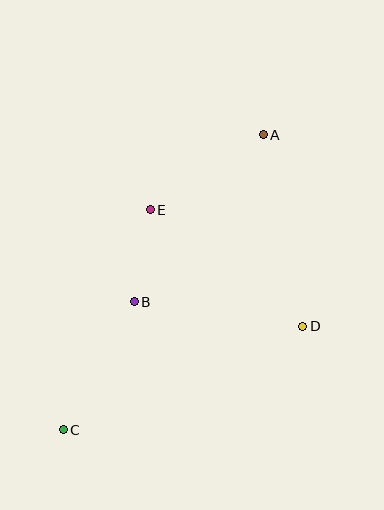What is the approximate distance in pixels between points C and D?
The distance between C and D is approximately 261 pixels.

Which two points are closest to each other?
Points B and E are closest to each other.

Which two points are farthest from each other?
Points A and C are farthest from each other.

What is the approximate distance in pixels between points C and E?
The distance between C and E is approximately 237 pixels.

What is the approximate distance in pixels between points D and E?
The distance between D and E is approximately 192 pixels.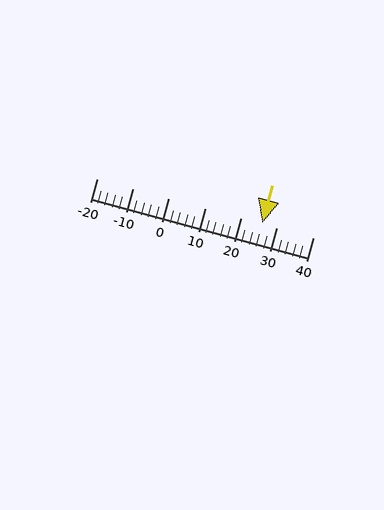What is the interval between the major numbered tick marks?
The major tick marks are spaced 10 units apart.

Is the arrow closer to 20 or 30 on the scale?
The arrow is closer to 30.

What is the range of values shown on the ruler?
The ruler shows values from -20 to 40.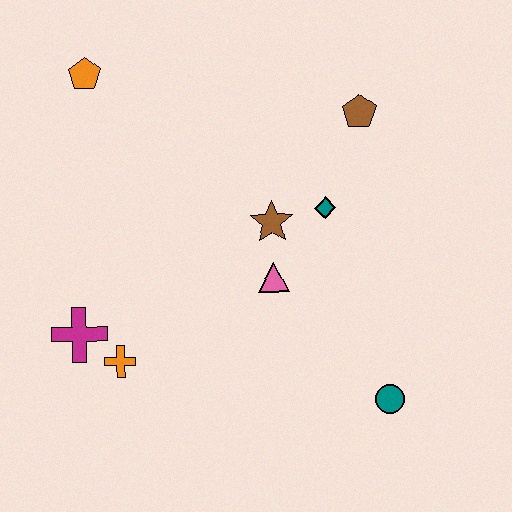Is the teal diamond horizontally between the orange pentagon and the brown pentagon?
Yes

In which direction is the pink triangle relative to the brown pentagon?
The pink triangle is below the brown pentagon.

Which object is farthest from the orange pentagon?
The teal circle is farthest from the orange pentagon.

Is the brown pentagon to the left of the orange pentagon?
No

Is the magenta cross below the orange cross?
No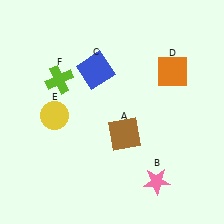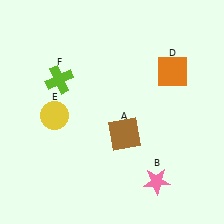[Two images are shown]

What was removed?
The blue square (C) was removed in Image 2.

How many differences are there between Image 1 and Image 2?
There is 1 difference between the two images.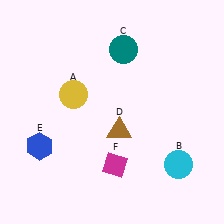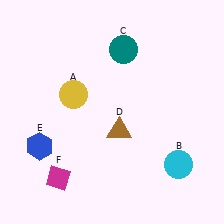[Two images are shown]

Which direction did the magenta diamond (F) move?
The magenta diamond (F) moved left.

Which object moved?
The magenta diamond (F) moved left.